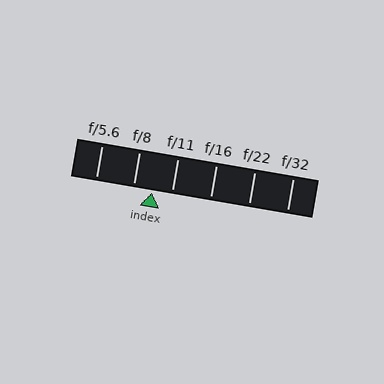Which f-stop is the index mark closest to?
The index mark is closest to f/8.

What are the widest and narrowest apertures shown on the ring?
The widest aperture shown is f/5.6 and the narrowest is f/32.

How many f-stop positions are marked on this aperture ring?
There are 6 f-stop positions marked.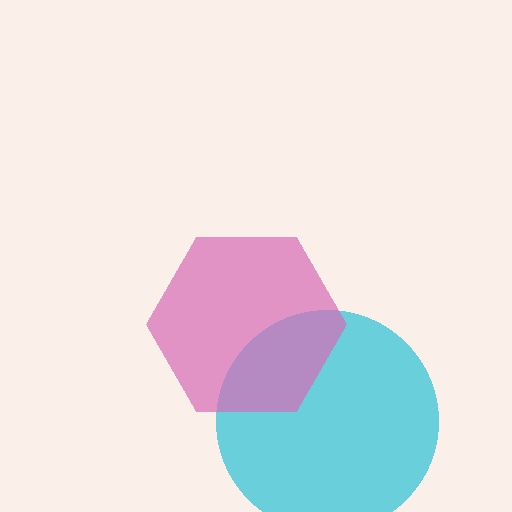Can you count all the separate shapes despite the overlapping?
Yes, there are 2 separate shapes.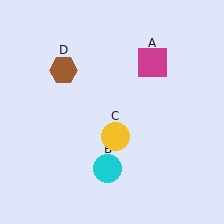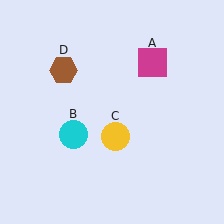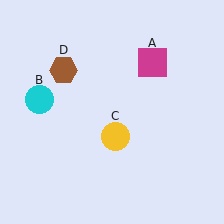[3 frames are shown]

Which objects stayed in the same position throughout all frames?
Magenta square (object A) and yellow circle (object C) and brown hexagon (object D) remained stationary.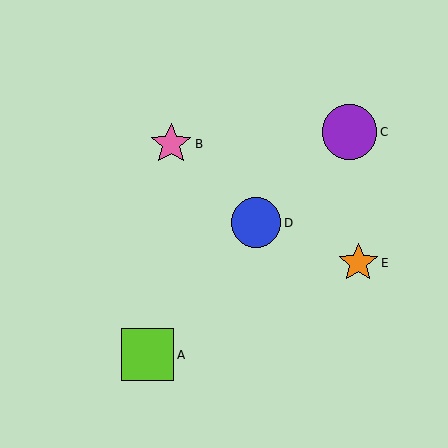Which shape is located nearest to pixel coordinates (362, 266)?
The orange star (labeled E) at (358, 263) is nearest to that location.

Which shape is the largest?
The purple circle (labeled C) is the largest.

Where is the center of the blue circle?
The center of the blue circle is at (256, 223).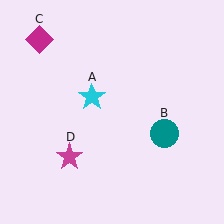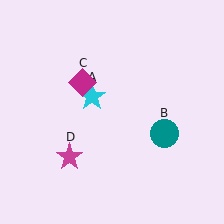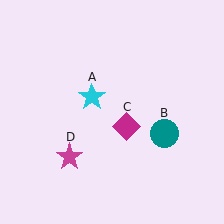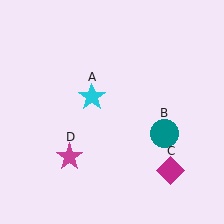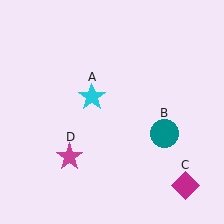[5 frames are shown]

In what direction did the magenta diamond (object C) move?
The magenta diamond (object C) moved down and to the right.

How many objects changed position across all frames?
1 object changed position: magenta diamond (object C).